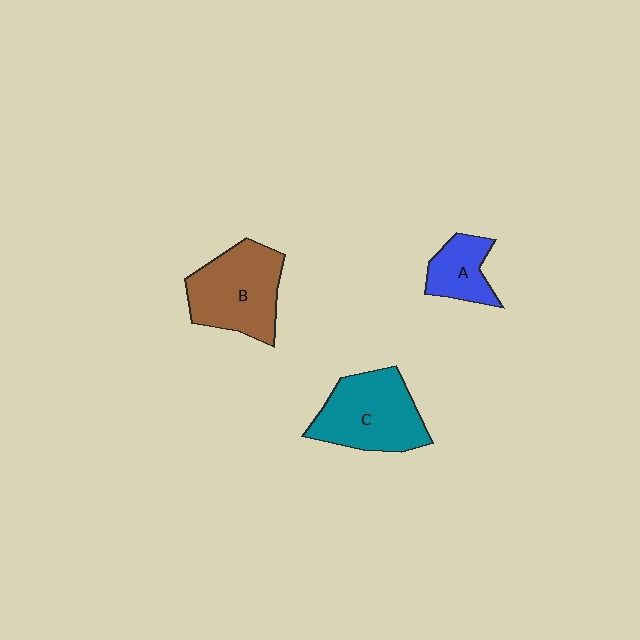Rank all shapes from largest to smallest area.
From largest to smallest: C (teal), B (brown), A (blue).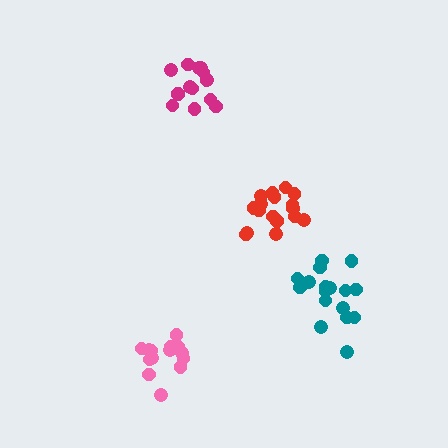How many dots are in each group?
Group 1: 17 dots, Group 2: 18 dots, Group 3: 15 dots, Group 4: 15 dots (65 total).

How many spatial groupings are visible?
There are 4 spatial groupings.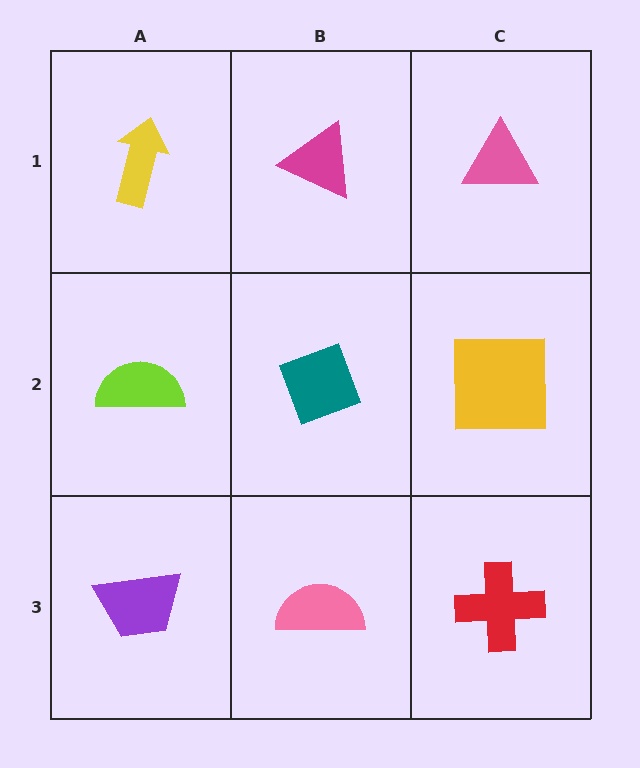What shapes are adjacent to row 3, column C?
A yellow square (row 2, column C), a pink semicircle (row 3, column B).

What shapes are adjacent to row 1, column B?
A teal diamond (row 2, column B), a yellow arrow (row 1, column A), a pink triangle (row 1, column C).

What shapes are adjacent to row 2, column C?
A pink triangle (row 1, column C), a red cross (row 3, column C), a teal diamond (row 2, column B).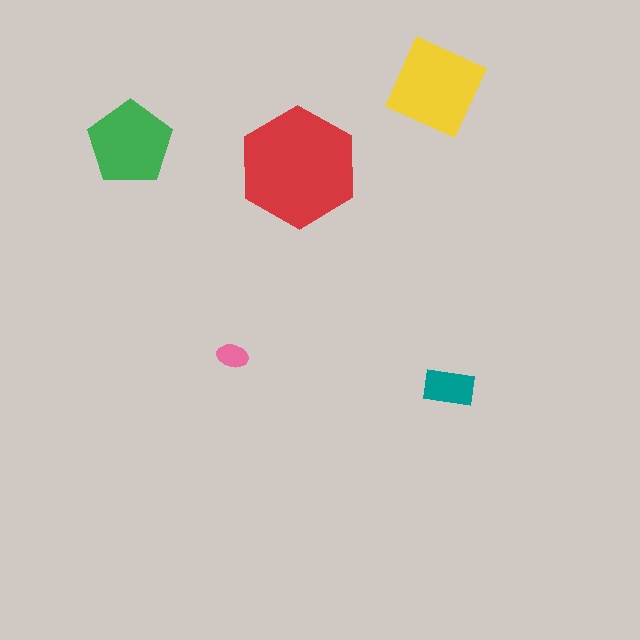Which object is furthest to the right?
The teal rectangle is rightmost.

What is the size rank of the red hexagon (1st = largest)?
1st.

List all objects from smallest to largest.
The pink ellipse, the teal rectangle, the green pentagon, the yellow diamond, the red hexagon.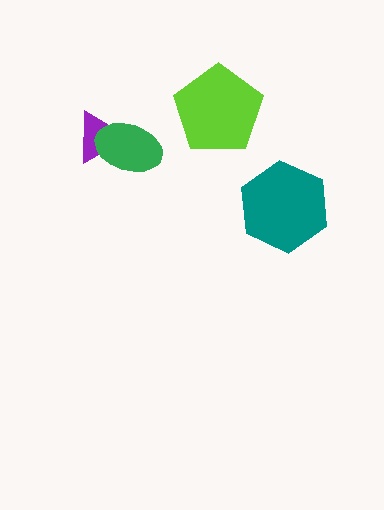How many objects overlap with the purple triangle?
1 object overlaps with the purple triangle.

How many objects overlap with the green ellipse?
1 object overlaps with the green ellipse.